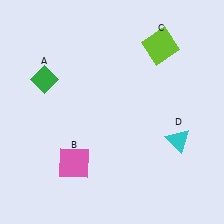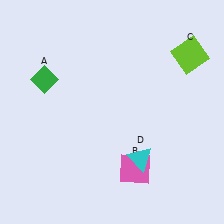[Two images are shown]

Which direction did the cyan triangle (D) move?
The cyan triangle (D) moved left.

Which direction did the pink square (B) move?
The pink square (B) moved right.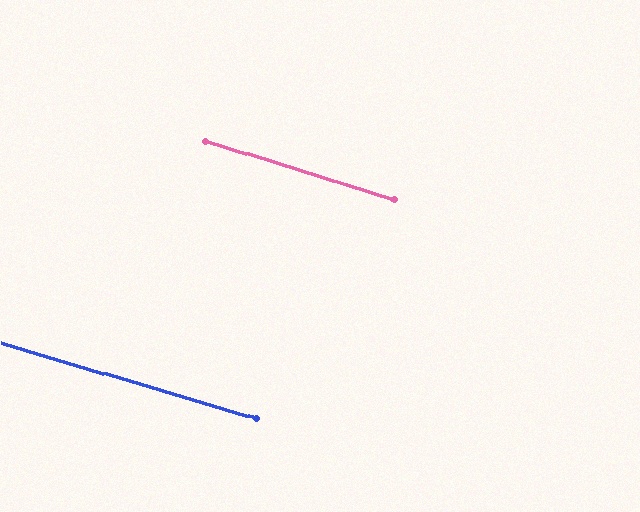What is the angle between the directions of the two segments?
Approximately 1 degree.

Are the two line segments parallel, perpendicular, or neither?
Parallel — their directions differ by only 1.1°.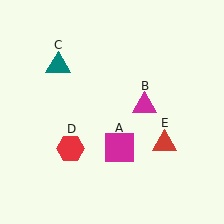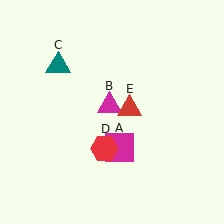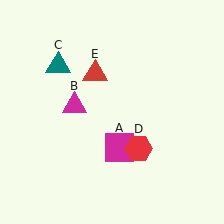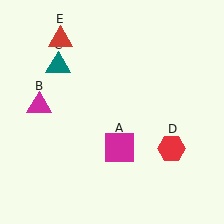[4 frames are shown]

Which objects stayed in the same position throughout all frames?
Magenta square (object A) and teal triangle (object C) remained stationary.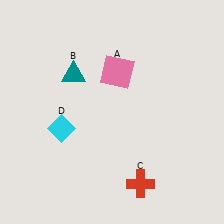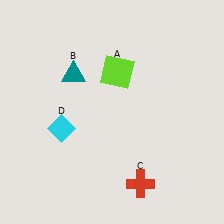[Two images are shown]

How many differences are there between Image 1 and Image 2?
There is 1 difference between the two images.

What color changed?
The square (A) changed from pink in Image 1 to lime in Image 2.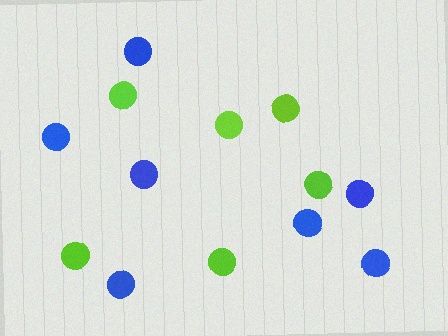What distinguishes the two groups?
There are 2 groups: one group of lime circles (6) and one group of blue circles (7).